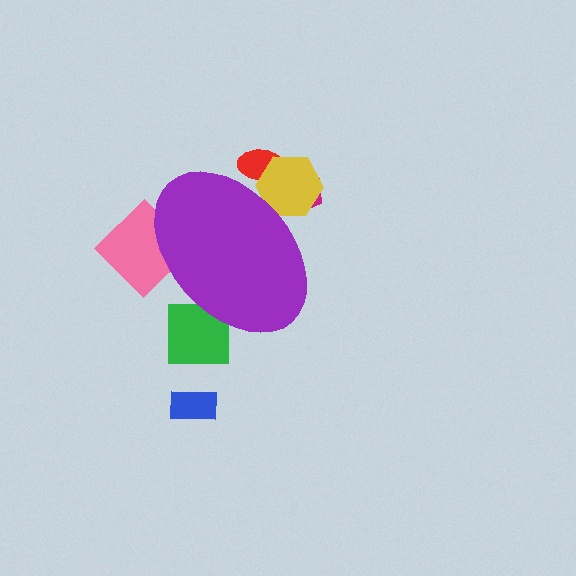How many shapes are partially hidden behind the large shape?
5 shapes are partially hidden.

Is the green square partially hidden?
Yes, the green square is partially hidden behind the purple ellipse.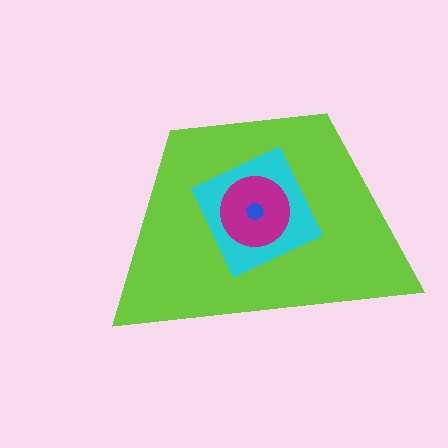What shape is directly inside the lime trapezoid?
The cyan diamond.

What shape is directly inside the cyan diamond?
The magenta circle.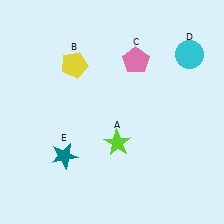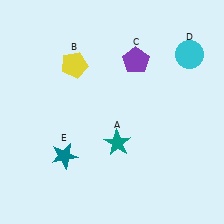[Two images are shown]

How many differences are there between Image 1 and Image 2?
There are 2 differences between the two images.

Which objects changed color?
A changed from lime to teal. C changed from pink to purple.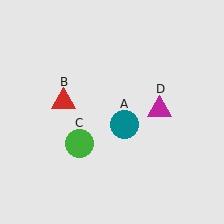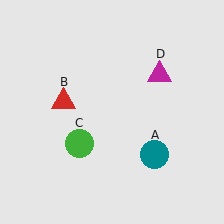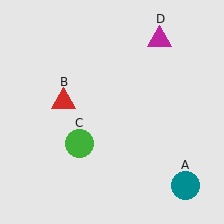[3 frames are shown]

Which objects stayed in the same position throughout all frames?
Red triangle (object B) and green circle (object C) remained stationary.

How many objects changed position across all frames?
2 objects changed position: teal circle (object A), magenta triangle (object D).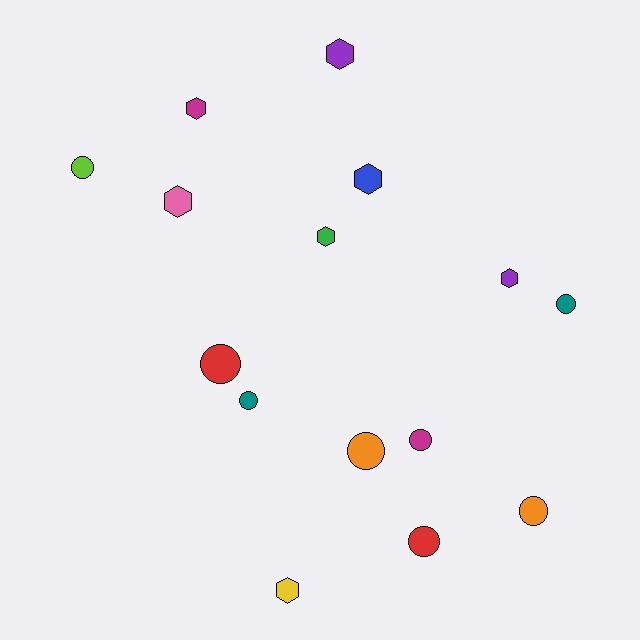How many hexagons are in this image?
There are 7 hexagons.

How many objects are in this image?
There are 15 objects.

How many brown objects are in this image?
There are no brown objects.